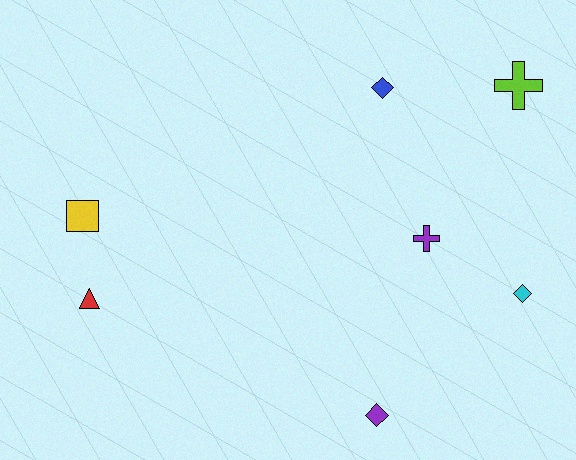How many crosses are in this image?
There are 2 crosses.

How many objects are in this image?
There are 7 objects.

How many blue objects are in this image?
There is 1 blue object.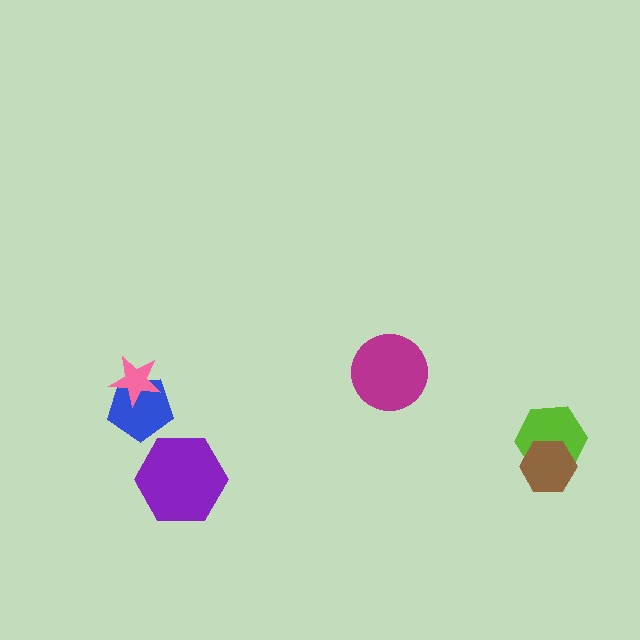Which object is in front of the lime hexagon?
The brown hexagon is in front of the lime hexagon.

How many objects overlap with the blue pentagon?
1 object overlaps with the blue pentagon.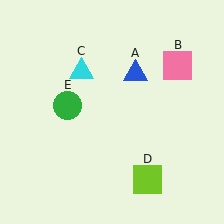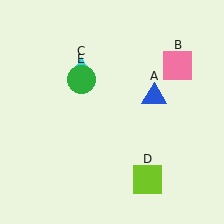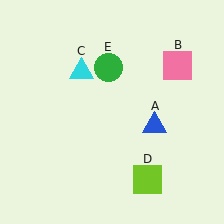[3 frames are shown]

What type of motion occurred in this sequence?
The blue triangle (object A), green circle (object E) rotated clockwise around the center of the scene.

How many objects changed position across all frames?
2 objects changed position: blue triangle (object A), green circle (object E).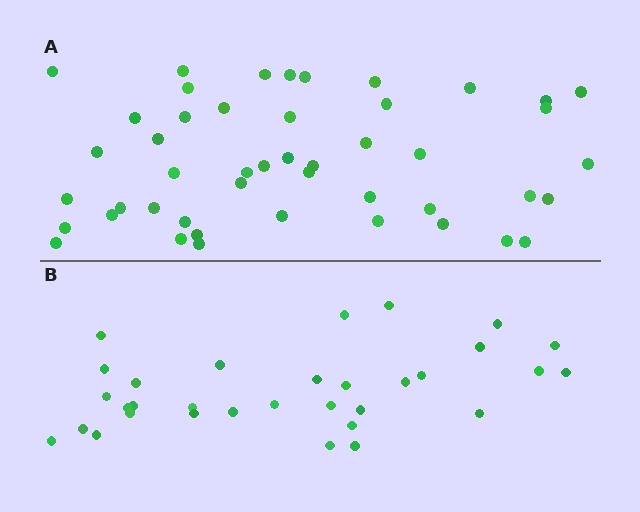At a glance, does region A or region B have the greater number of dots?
Region A (the top region) has more dots.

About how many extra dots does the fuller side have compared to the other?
Region A has approximately 15 more dots than region B.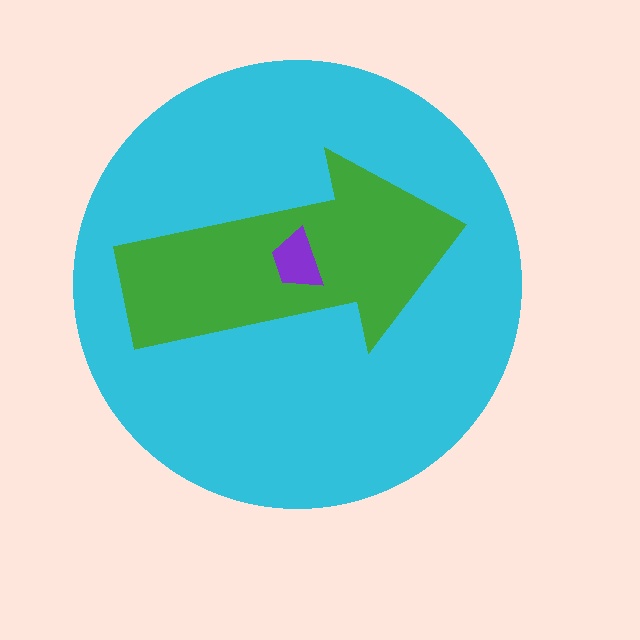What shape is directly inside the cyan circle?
The green arrow.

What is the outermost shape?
The cyan circle.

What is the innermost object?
The purple trapezoid.